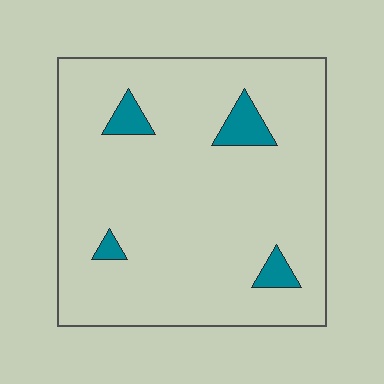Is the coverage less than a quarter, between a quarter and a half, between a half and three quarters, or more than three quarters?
Less than a quarter.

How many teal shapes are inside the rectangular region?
4.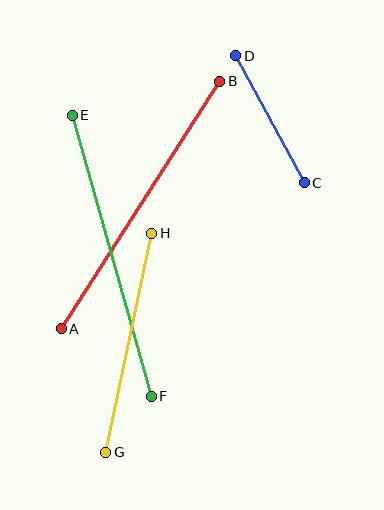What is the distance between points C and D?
The distance is approximately 144 pixels.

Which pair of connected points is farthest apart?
Points A and B are farthest apart.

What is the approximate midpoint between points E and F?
The midpoint is at approximately (112, 256) pixels.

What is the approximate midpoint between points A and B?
The midpoint is at approximately (141, 205) pixels.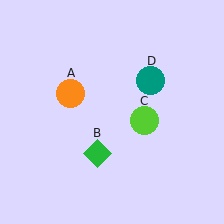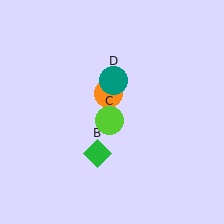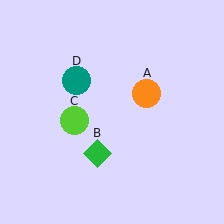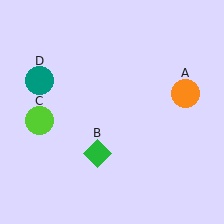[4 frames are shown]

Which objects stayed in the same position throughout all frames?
Green diamond (object B) remained stationary.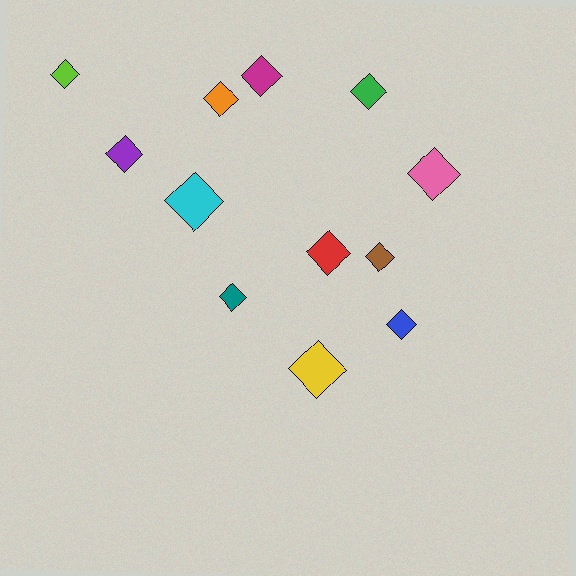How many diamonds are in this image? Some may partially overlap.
There are 12 diamonds.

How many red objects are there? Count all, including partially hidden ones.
There is 1 red object.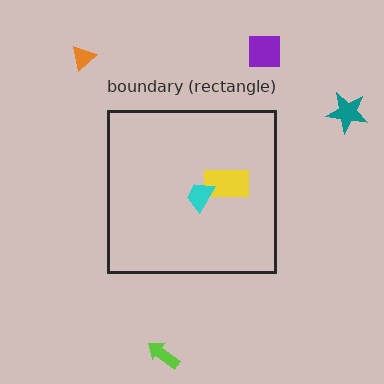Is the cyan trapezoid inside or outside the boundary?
Inside.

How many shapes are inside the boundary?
2 inside, 4 outside.